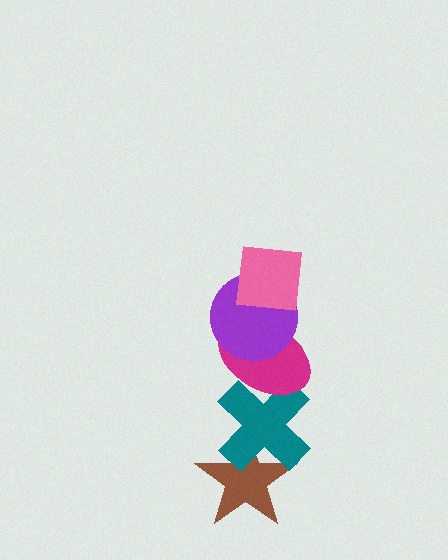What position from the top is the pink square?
The pink square is 1st from the top.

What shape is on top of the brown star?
The teal cross is on top of the brown star.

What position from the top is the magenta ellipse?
The magenta ellipse is 3rd from the top.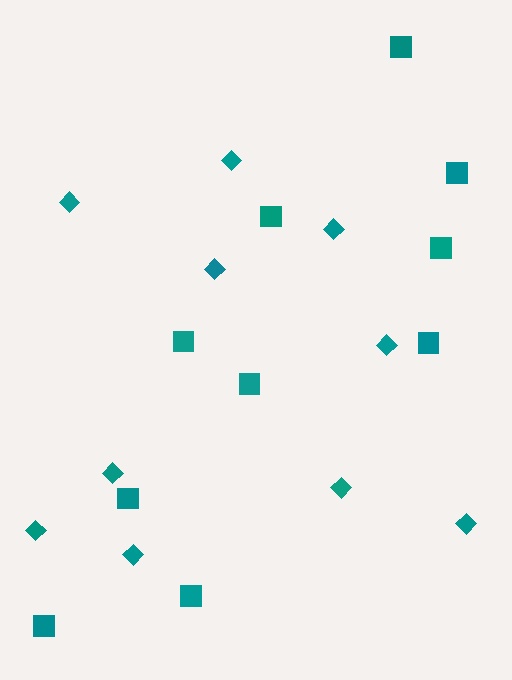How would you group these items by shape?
There are 2 groups: one group of squares (10) and one group of diamonds (10).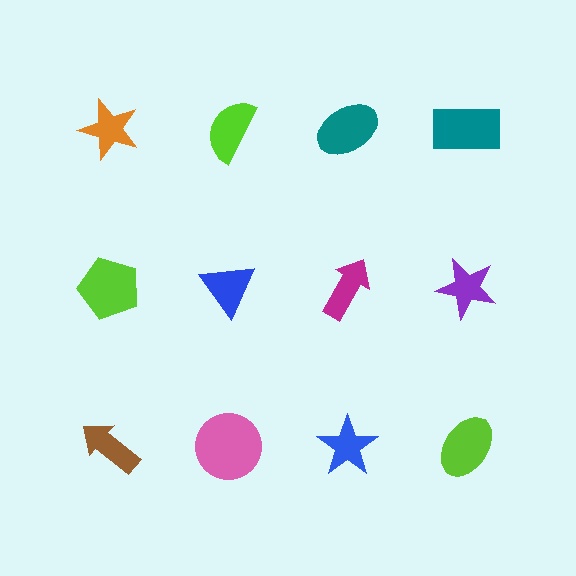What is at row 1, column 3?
A teal ellipse.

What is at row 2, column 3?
A magenta arrow.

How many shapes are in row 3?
4 shapes.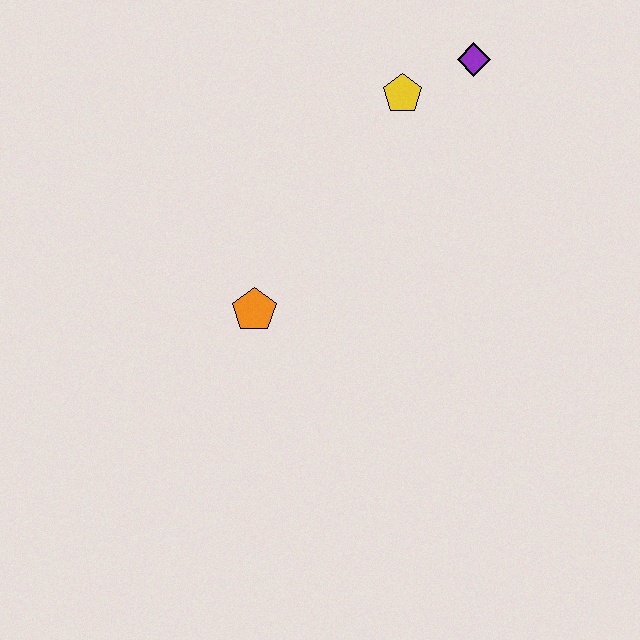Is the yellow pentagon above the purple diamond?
No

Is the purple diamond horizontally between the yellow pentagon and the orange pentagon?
No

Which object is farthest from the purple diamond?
The orange pentagon is farthest from the purple diamond.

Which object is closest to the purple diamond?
The yellow pentagon is closest to the purple diamond.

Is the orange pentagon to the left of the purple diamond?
Yes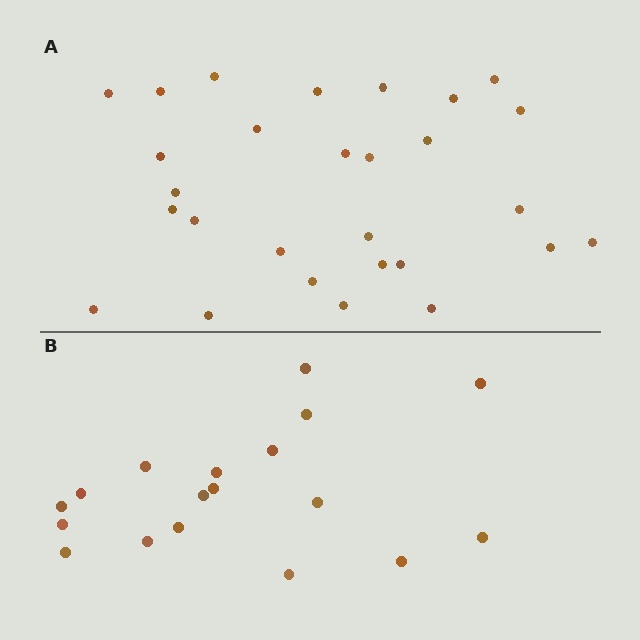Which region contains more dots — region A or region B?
Region A (the top region) has more dots.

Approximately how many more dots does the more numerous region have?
Region A has roughly 10 or so more dots than region B.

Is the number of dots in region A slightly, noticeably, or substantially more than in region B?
Region A has substantially more. The ratio is roughly 1.6 to 1.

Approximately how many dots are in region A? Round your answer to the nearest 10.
About 30 dots. (The exact count is 28, which rounds to 30.)